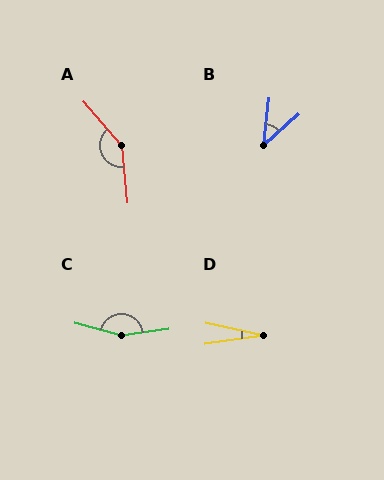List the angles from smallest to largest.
D (20°), B (42°), A (145°), C (157°).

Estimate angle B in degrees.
Approximately 42 degrees.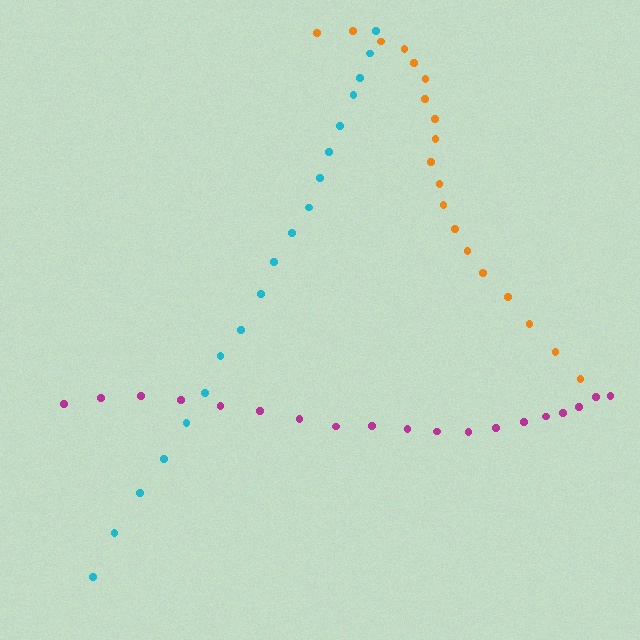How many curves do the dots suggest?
There are 3 distinct paths.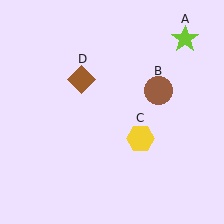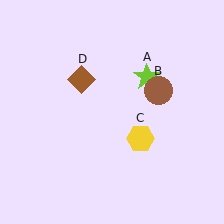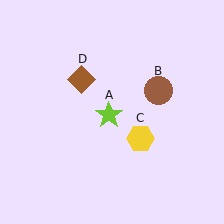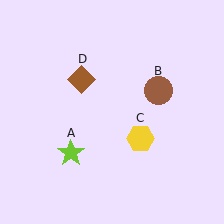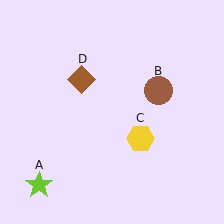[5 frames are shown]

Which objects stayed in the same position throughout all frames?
Brown circle (object B) and yellow hexagon (object C) and brown diamond (object D) remained stationary.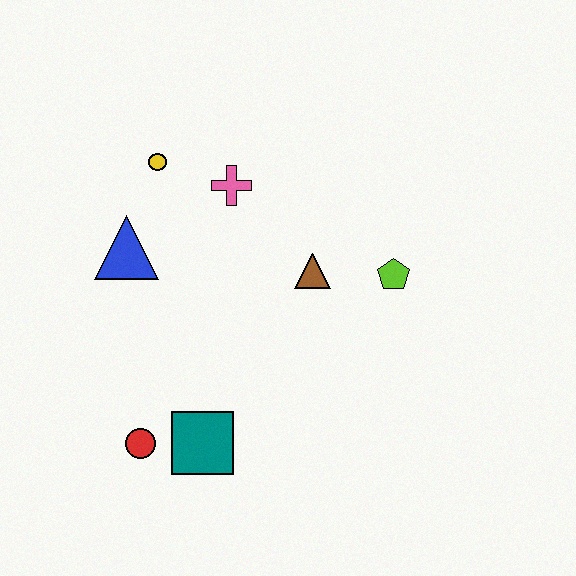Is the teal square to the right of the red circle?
Yes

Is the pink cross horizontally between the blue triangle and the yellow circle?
No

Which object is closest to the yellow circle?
The pink cross is closest to the yellow circle.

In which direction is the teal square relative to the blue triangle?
The teal square is below the blue triangle.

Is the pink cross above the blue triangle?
Yes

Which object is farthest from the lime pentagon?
The red circle is farthest from the lime pentagon.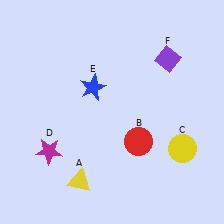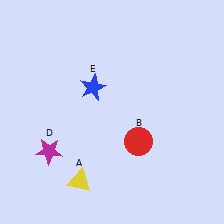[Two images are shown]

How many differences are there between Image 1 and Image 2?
There are 2 differences between the two images.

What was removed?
The yellow circle (C), the purple diamond (F) were removed in Image 2.